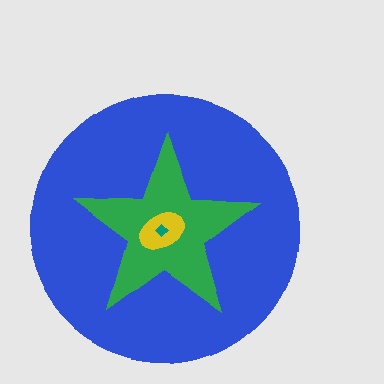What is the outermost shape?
The blue circle.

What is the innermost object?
The teal diamond.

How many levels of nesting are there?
4.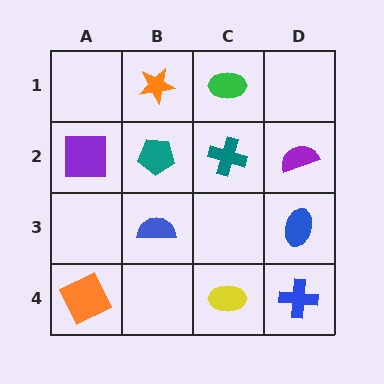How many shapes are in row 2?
4 shapes.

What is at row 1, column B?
An orange star.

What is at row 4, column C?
A yellow ellipse.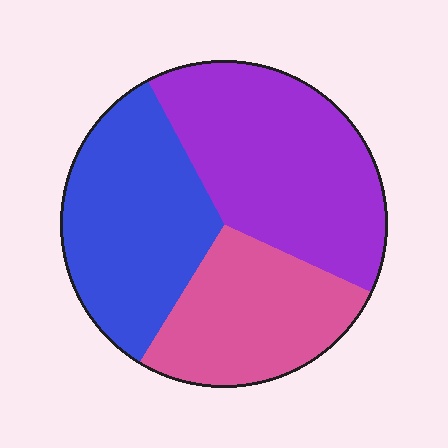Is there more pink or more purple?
Purple.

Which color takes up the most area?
Purple, at roughly 40%.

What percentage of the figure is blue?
Blue covers around 35% of the figure.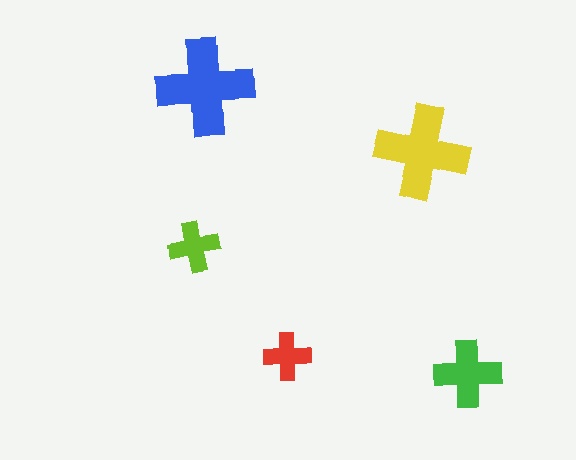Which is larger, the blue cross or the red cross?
The blue one.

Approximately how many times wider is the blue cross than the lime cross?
About 2 times wider.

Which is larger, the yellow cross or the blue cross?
The blue one.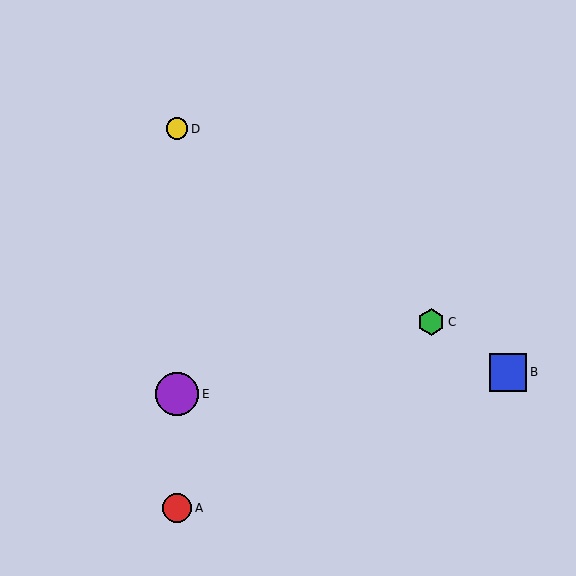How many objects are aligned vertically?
3 objects (A, D, E) are aligned vertically.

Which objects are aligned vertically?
Objects A, D, E are aligned vertically.